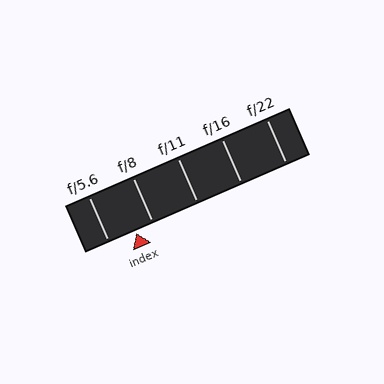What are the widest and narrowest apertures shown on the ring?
The widest aperture shown is f/5.6 and the narrowest is f/22.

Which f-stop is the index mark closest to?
The index mark is closest to f/8.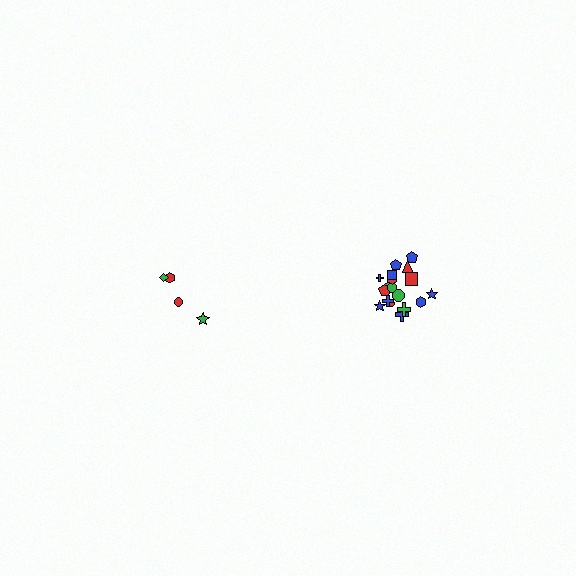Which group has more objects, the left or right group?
The right group.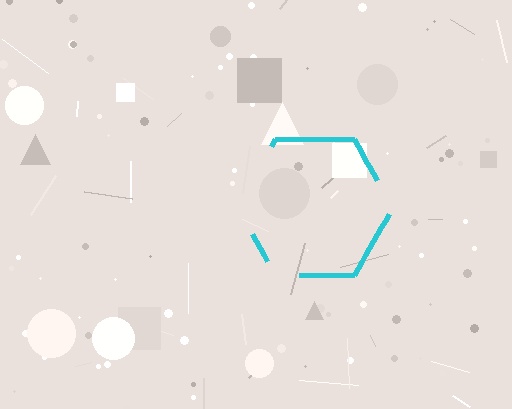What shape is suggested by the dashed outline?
The dashed outline suggests a hexagon.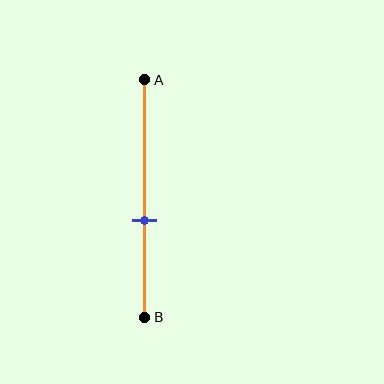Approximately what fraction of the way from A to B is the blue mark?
The blue mark is approximately 60% of the way from A to B.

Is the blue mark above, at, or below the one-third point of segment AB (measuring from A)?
The blue mark is below the one-third point of segment AB.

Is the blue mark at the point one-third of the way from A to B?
No, the mark is at about 60% from A, not at the 33% one-third point.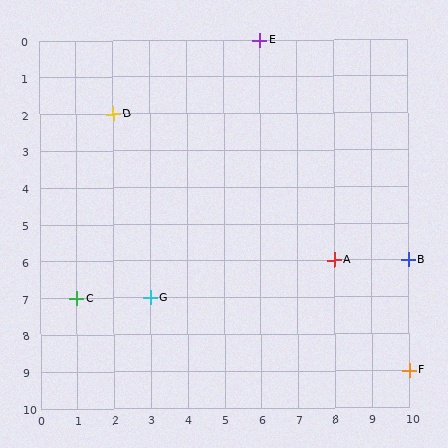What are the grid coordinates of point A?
Point A is at grid coordinates (8, 6).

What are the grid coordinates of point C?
Point C is at grid coordinates (1, 7).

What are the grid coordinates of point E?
Point E is at grid coordinates (6, 0).